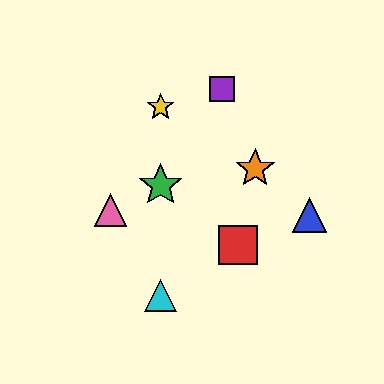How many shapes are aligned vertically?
3 shapes (the green star, the yellow star, the cyan triangle) are aligned vertically.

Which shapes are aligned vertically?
The green star, the yellow star, the cyan triangle are aligned vertically.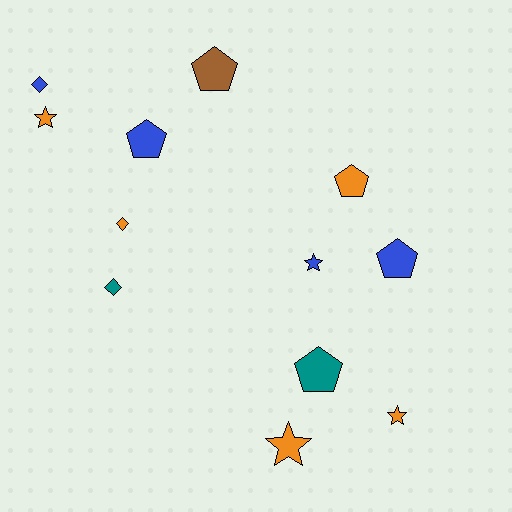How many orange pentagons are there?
There is 1 orange pentagon.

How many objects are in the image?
There are 12 objects.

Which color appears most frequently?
Orange, with 5 objects.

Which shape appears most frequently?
Pentagon, with 5 objects.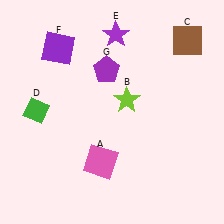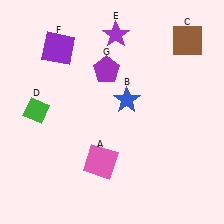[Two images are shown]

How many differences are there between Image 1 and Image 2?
There is 1 difference between the two images.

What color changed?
The star (B) changed from lime in Image 1 to blue in Image 2.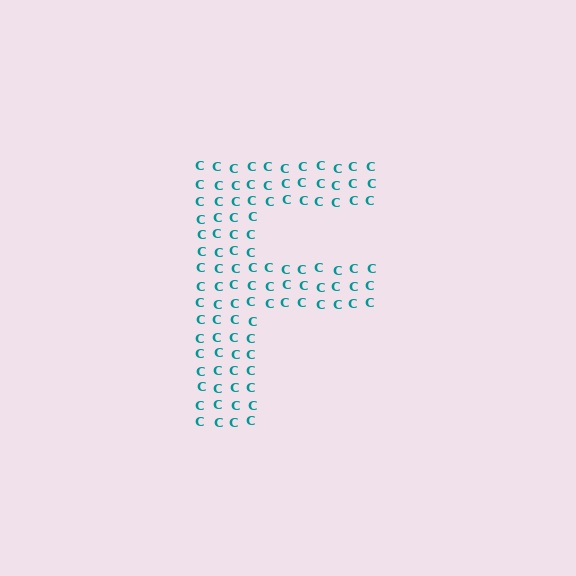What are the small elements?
The small elements are letter C's.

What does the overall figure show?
The overall figure shows the letter F.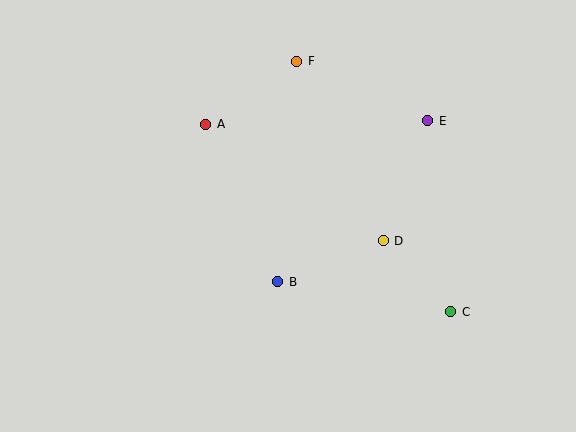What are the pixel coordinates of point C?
Point C is at (451, 312).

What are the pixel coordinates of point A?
Point A is at (206, 124).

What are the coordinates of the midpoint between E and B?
The midpoint between E and B is at (353, 201).